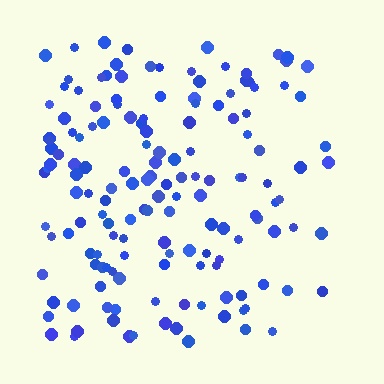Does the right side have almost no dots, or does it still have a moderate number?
Still a moderate number, just noticeably fewer than the left.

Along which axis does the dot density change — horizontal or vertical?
Horizontal.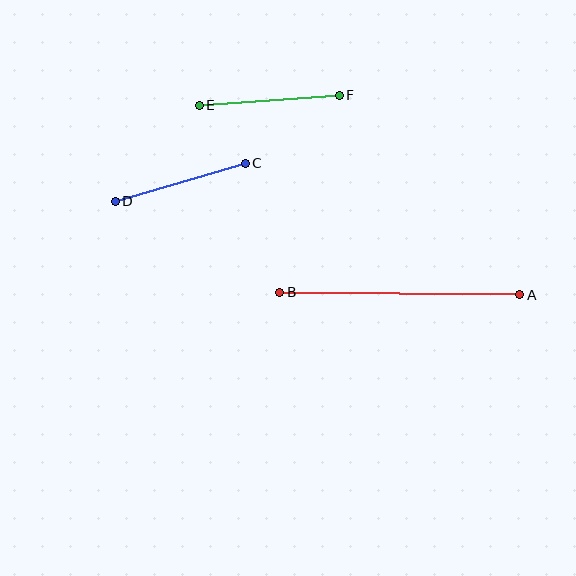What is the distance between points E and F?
The distance is approximately 140 pixels.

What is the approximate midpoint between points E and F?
The midpoint is at approximately (269, 100) pixels.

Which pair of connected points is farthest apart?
Points A and B are farthest apart.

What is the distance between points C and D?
The distance is approximately 136 pixels.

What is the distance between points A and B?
The distance is approximately 240 pixels.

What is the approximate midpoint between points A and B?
The midpoint is at approximately (400, 293) pixels.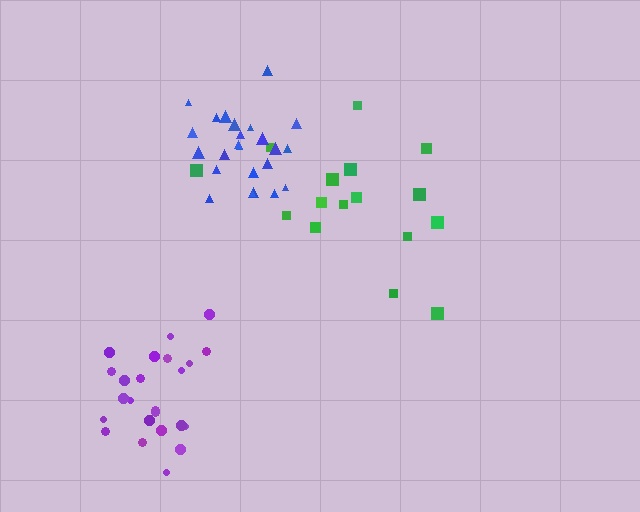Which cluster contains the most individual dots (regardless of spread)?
Purple (24).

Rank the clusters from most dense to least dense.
purple, blue, green.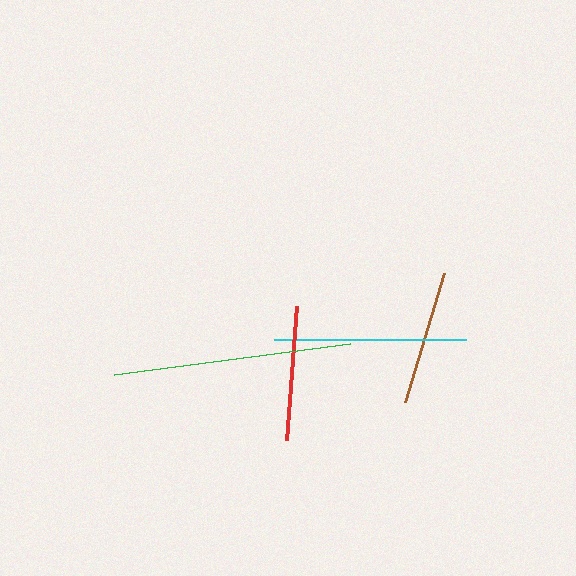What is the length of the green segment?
The green segment is approximately 238 pixels long.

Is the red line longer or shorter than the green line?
The green line is longer than the red line.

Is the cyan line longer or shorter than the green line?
The green line is longer than the cyan line.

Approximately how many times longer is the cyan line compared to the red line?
The cyan line is approximately 1.4 times the length of the red line.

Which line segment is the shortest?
The red line is the shortest at approximately 135 pixels.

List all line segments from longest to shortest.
From longest to shortest: green, cyan, brown, red.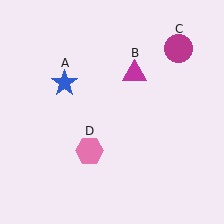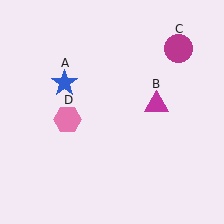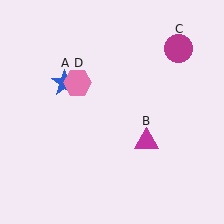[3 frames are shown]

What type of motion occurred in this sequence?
The magenta triangle (object B), pink hexagon (object D) rotated clockwise around the center of the scene.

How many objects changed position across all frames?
2 objects changed position: magenta triangle (object B), pink hexagon (object D).